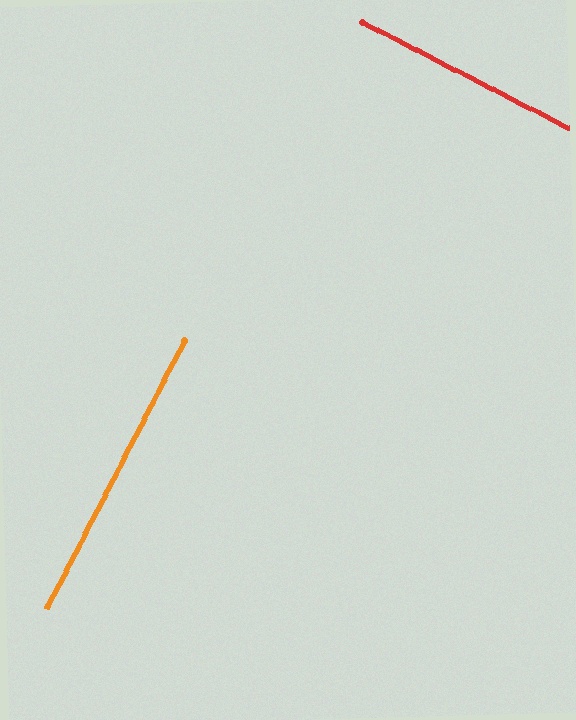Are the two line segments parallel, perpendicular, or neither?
Perpendicular — they meet at approximately 90°.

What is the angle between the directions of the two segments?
Approximately 90 degrees.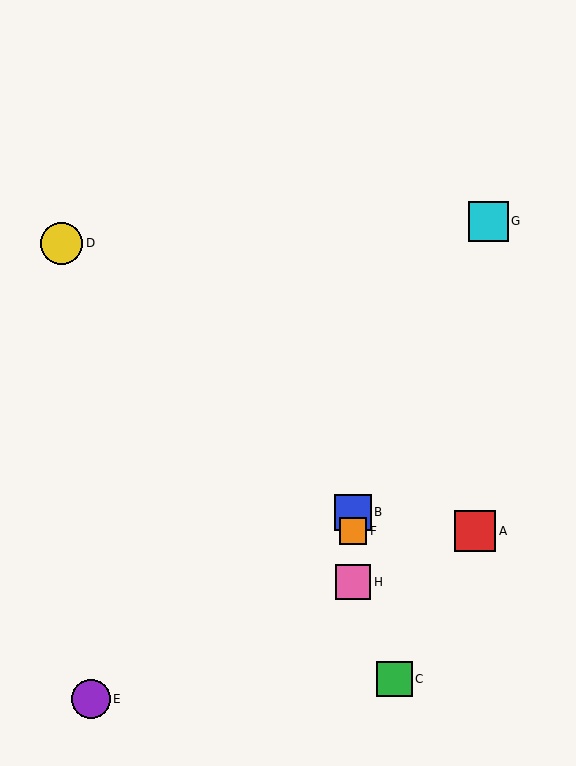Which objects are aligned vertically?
Objects B, F, H are aligned vertically.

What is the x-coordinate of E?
Object E is at x≈91.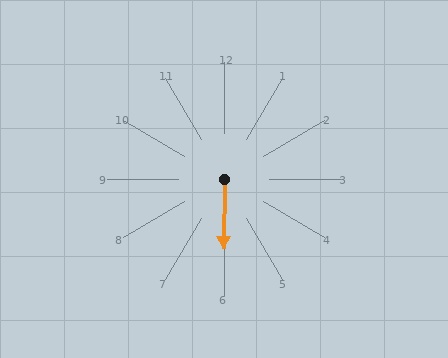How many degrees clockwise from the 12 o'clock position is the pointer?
Approximately 180 degrees.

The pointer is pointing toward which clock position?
Roughly 6 o'clock.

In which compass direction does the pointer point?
South.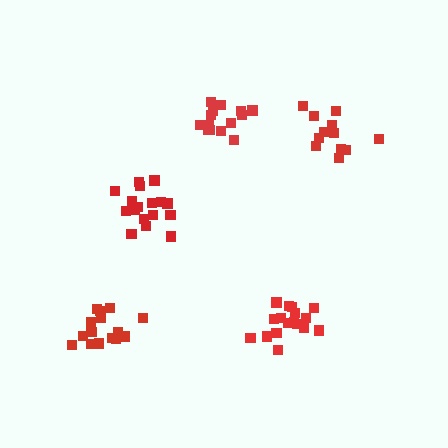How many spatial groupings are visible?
There are 5 spatial groupings.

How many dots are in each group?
Group 1: 17 dots, Group 2: 15 dots, Group 3: 17 dots, Group 4: 12 dots, Group 5: 15 dots (76 total).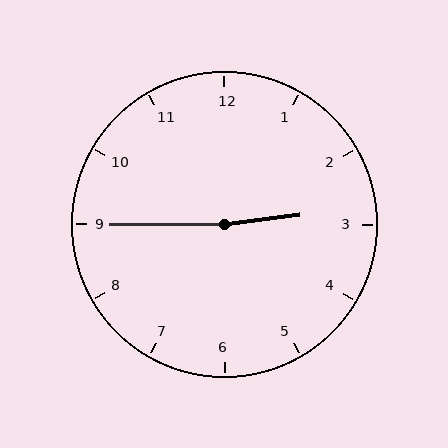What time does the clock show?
2:45.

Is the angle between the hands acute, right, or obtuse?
It is obtuse.